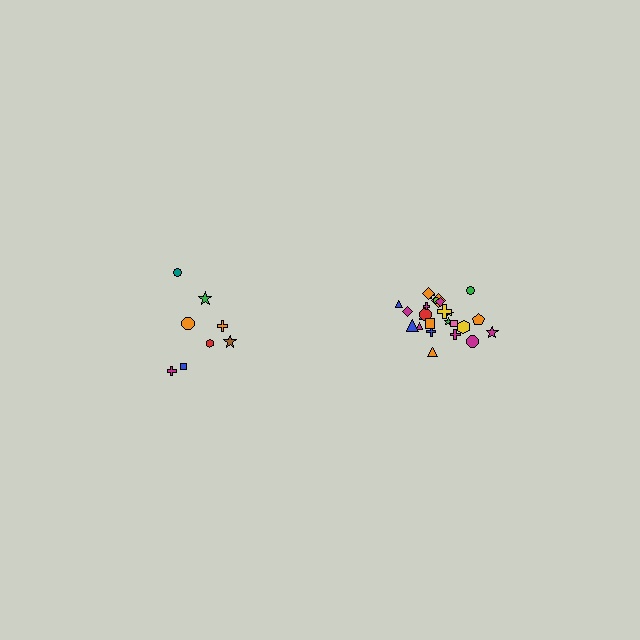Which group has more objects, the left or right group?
The right group.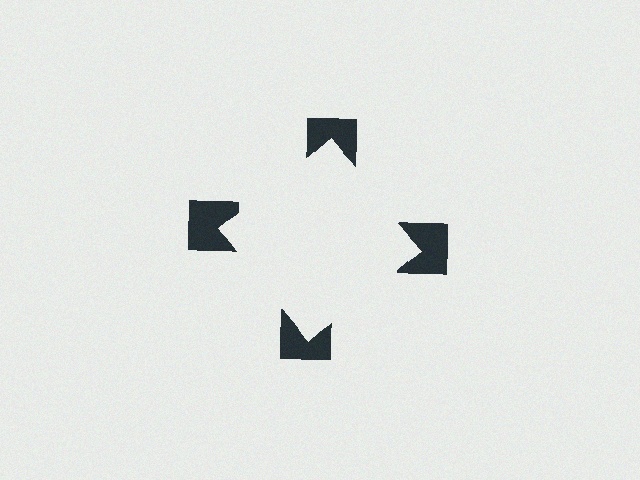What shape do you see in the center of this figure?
An illusory square — its edges are inferred from the aligned wedge cuts in the notched squares, not physically drawn.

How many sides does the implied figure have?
4 sides.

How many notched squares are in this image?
There are 4 — one at each vertex of the illusory square.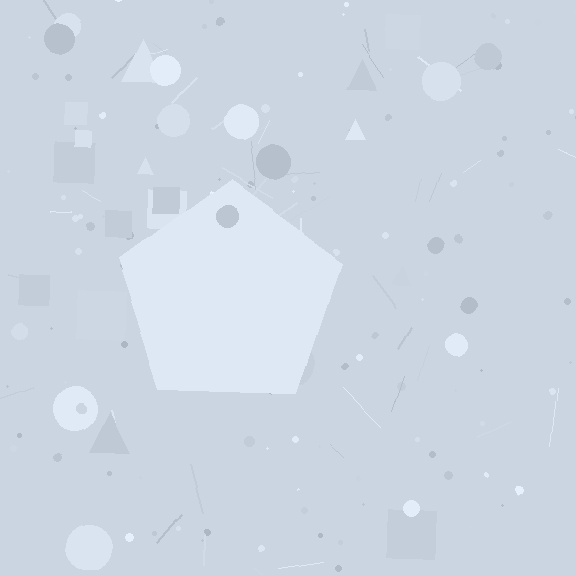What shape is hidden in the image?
A pentagon is hidden in the image.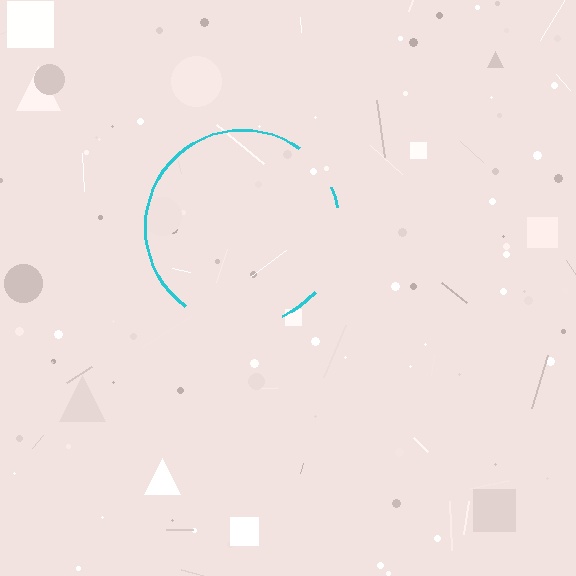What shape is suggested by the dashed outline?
The dashed outline suggests a circle.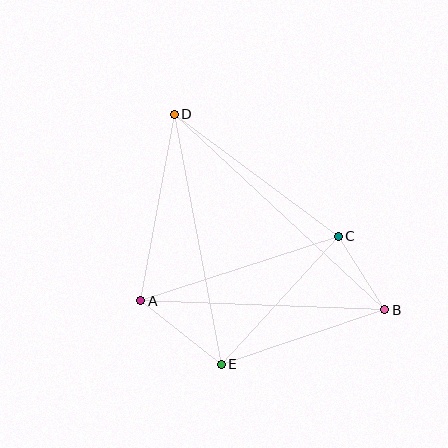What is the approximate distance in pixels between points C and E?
The distance between C and E is approximately 173 pixels.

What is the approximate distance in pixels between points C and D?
The distance between C and D is approximately 204 pixels.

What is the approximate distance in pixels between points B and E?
The distance between B and E is approximately 172 pixels.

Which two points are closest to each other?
Points B and C are closest to each other.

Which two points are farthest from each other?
Points B and D are farthest from each other.